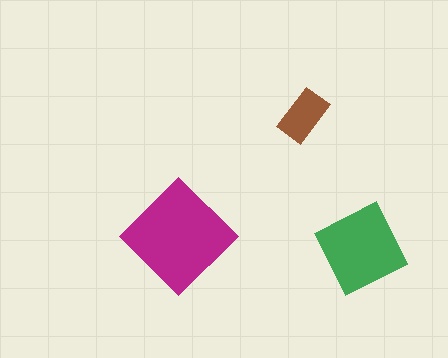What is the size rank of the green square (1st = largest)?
2nd.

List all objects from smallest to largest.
The brown rectangle, the green square, the magenta diamond.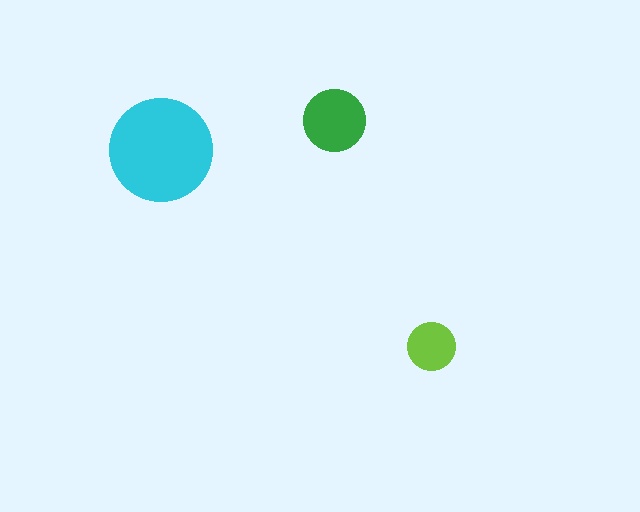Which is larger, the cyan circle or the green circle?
The cyan one.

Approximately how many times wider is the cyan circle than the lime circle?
About 2 times wider.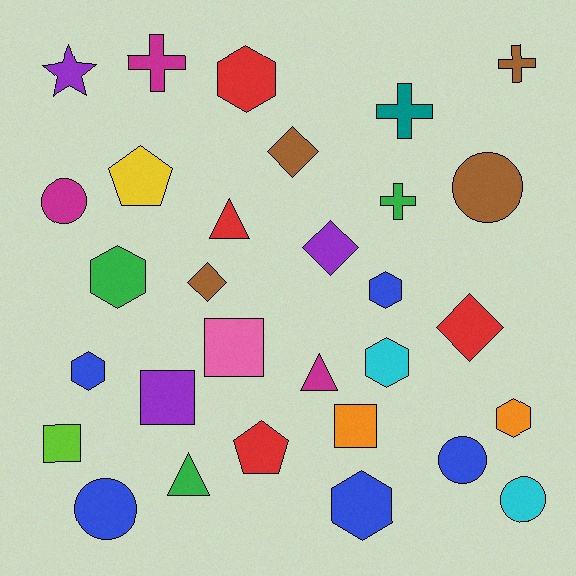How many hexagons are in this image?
There are 7 hexagons.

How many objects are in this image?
There are 30 objects.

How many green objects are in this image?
There are 3 green objects.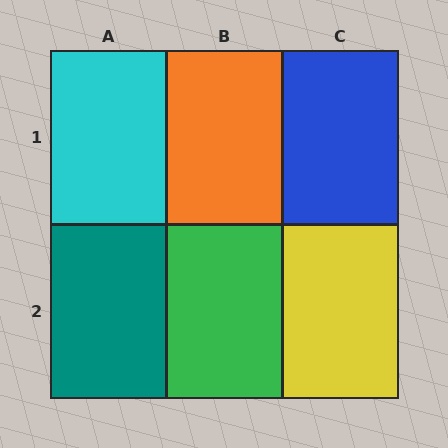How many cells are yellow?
1 cell is yellow.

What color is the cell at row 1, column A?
Cyan.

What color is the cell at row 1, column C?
Blue.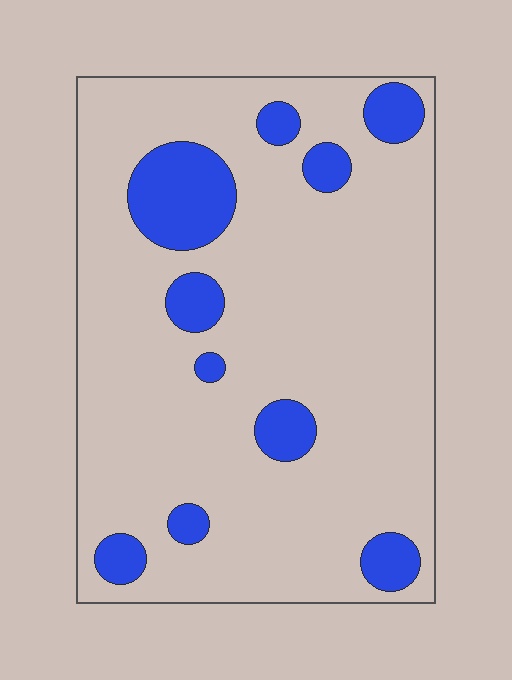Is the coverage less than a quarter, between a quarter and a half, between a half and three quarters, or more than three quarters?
Less than a quarter.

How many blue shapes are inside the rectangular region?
10.